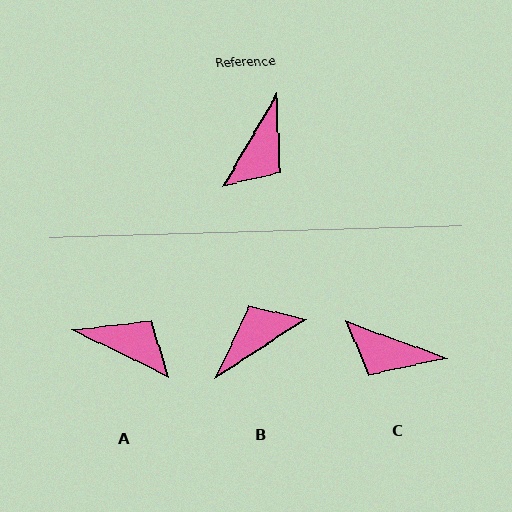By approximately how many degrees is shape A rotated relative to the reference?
Approximately 94 degrees counter-clockwise.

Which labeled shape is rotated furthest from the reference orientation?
B, about 153 degrees away.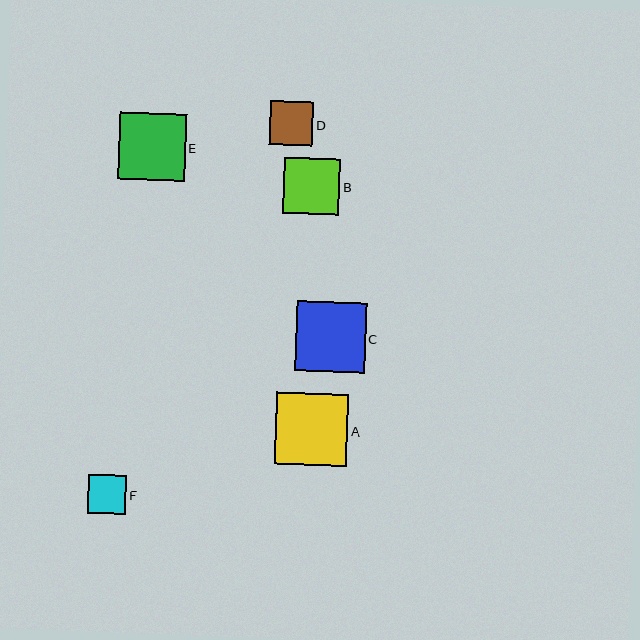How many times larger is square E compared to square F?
Square E is approximately 1.7 times the size of square F.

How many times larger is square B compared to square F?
Square B is approximately 1.5 times the size of square F.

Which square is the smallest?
Square F is the smallest with a size of approximately 38 pixels.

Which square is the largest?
Square A is the largest with a size of approximately 72 pixels.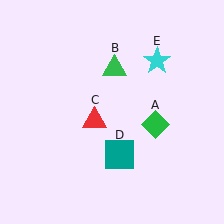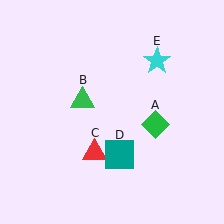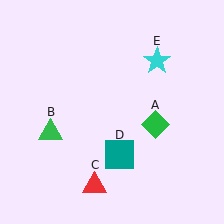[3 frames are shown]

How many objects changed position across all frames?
2 objects changed position: green triangle (object B), red triangle (object C).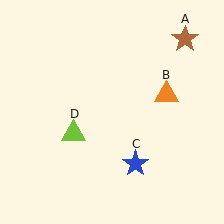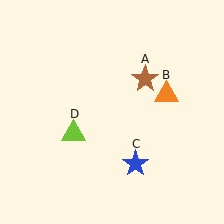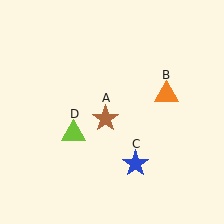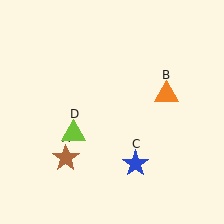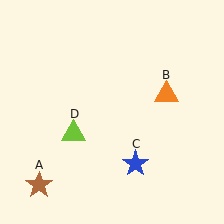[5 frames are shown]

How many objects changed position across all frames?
1 object changed position: brown star (object A).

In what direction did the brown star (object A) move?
The brown star (object A) moved down and to the left.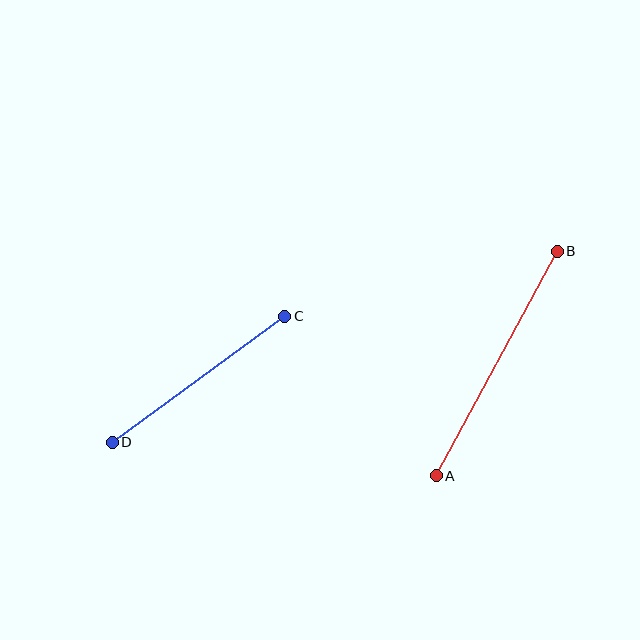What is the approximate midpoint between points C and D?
The midpoint is at approximately (199, 379) pixels.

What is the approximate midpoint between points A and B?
The midpoint is at approximately (497, 364) pixels.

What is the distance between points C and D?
The distance is approximately 213 pixels.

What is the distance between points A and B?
The distance is approximately 255 pixels.